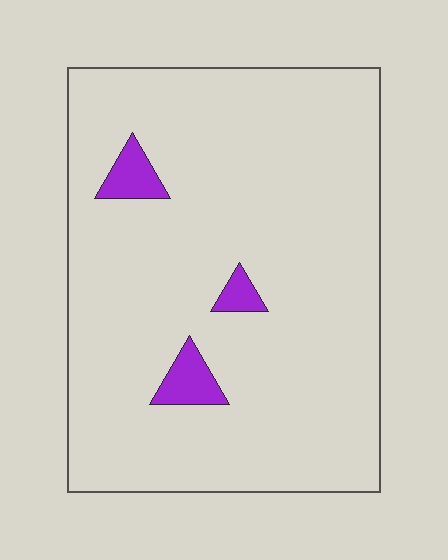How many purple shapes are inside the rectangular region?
3.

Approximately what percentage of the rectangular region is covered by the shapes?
Approximately 5%.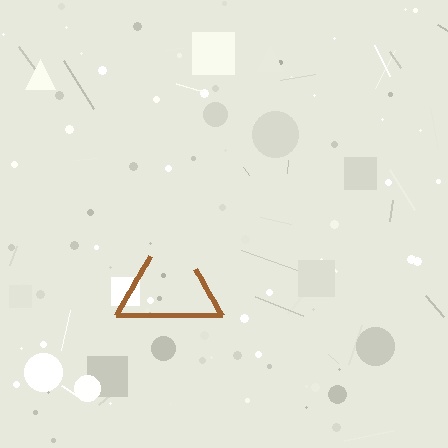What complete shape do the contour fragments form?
The contour fragments form a triangle.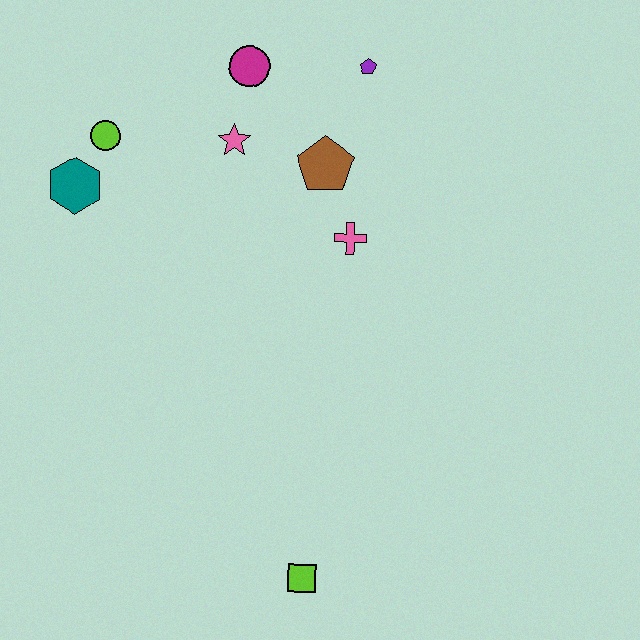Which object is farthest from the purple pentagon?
The lime square is farthest from the purple pentagon.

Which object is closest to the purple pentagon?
The brown pentagon is closest to the purple pentagon.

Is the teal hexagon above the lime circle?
No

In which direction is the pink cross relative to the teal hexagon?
The pink cross is to the right of the teal hexagon.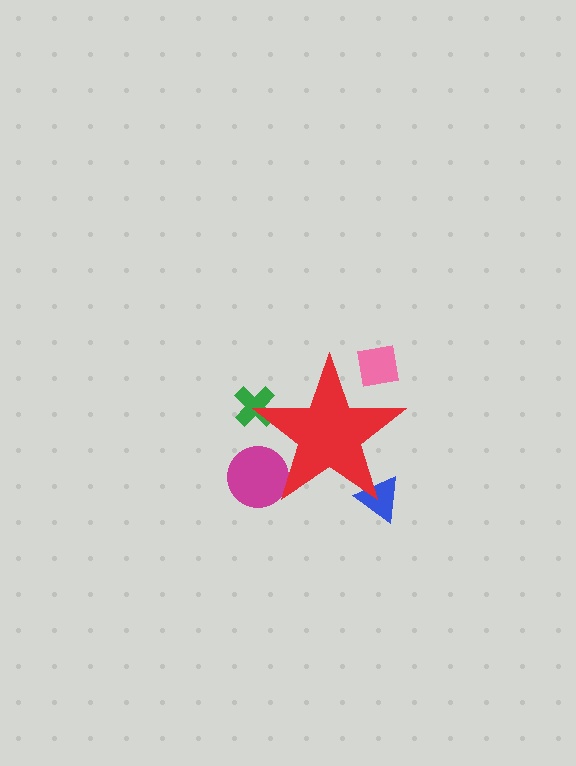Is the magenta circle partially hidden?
Yes, the magenta circle is partially hidden behind the red star.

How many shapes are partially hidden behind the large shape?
4 shapes are partially hidden.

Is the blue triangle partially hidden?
Yes, the blue triangle is partially hidden behind the red star.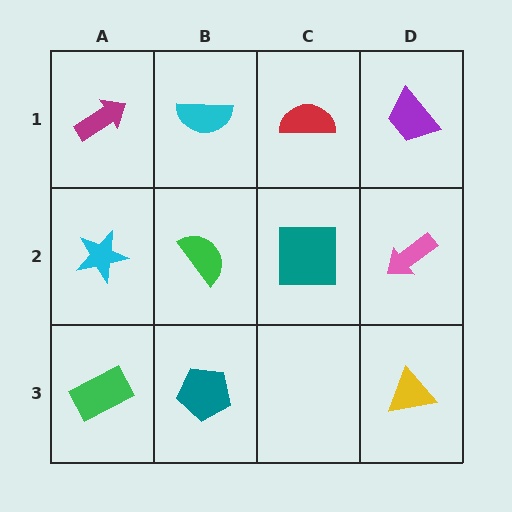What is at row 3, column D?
A yellow triangle.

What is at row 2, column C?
A teal square.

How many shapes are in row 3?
3 shapes.